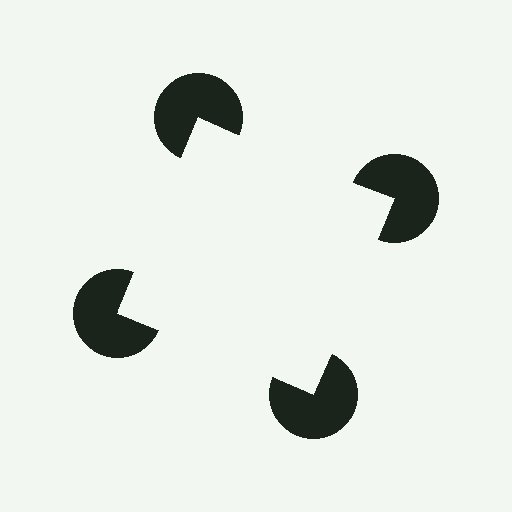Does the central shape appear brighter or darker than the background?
It typically appears slightly brighter than the background, even though no actual brightness change is drawn.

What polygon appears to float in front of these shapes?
An illusory square — its edges are inferred from the aligned wedge cuts in the pac-man discs, not physically drawn.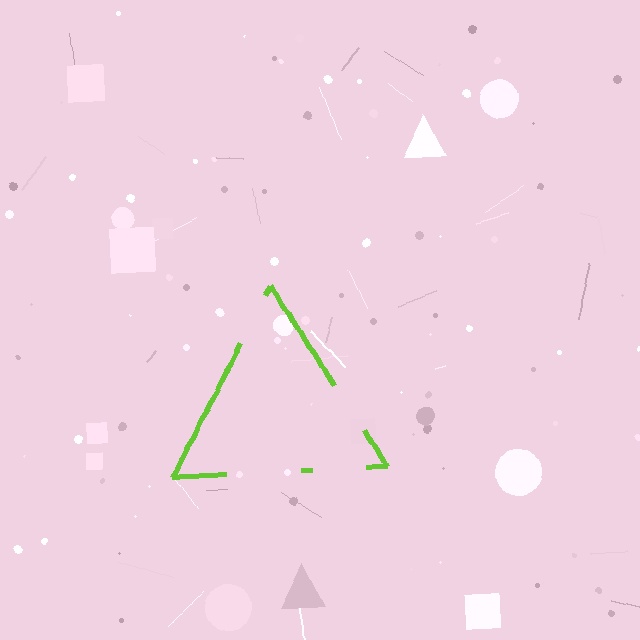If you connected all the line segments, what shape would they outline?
They would outline a triangle.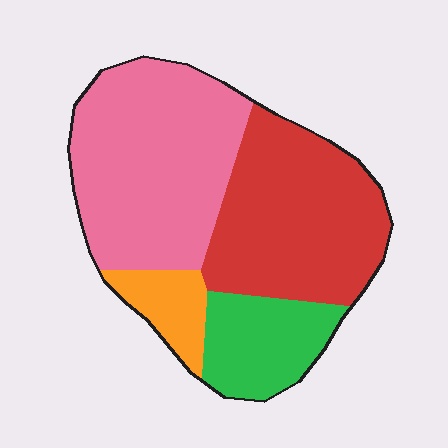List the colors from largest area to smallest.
From largest to smallest: pink, red, green, orange.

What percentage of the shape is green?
Green takes up less than a quarter of the shape.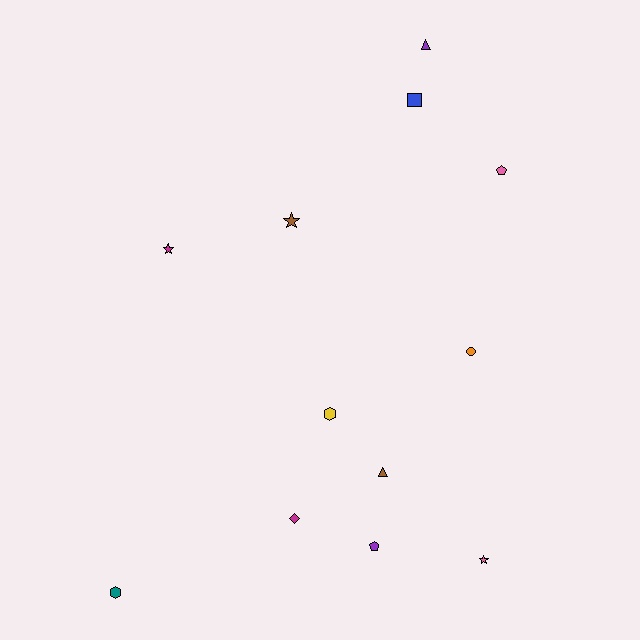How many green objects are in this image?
There are no green objects.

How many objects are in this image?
There are 12 objects.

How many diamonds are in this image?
There is 1 diamond.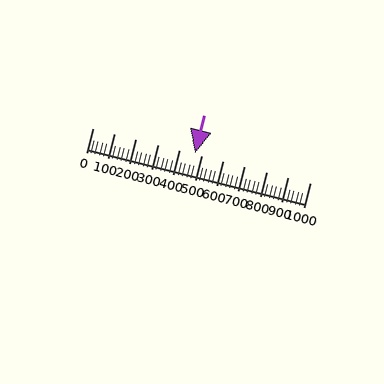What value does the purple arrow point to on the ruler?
The purple arrow points to approximately 469.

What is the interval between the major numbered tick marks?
The major tick marks are spaced 100 units apart.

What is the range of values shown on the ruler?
The ruler shows values from 0 to 1000.